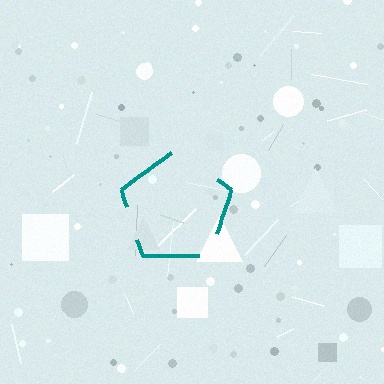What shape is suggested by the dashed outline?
The dashed outline suggests a pentagon.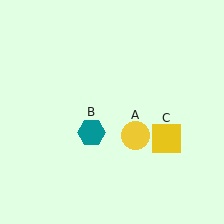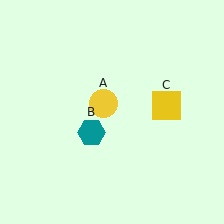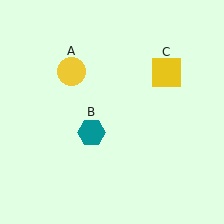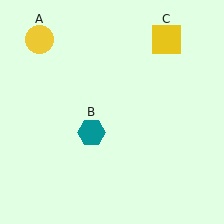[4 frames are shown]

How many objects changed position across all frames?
2 objects changed position: yellow circle (object A), yellow square (object C).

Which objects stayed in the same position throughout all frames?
Teal hexagon (object B) remained stationary.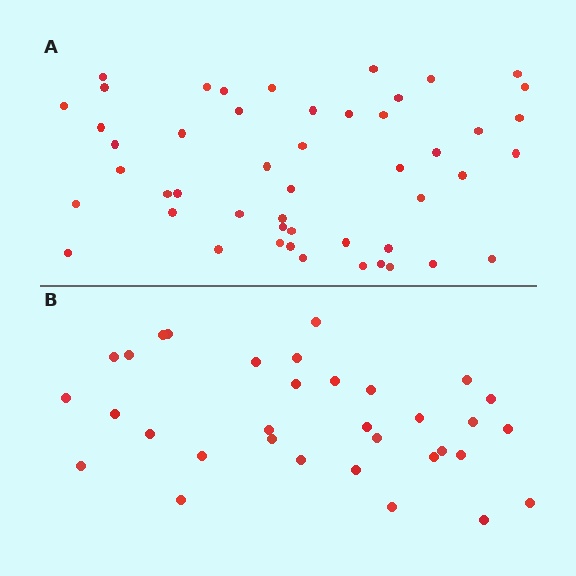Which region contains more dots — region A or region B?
Region A (the top region) has more dots.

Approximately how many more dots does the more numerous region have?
Region A has approximately 15 more dots than region B.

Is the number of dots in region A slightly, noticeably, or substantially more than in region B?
Region A has substantially more. The ratio is roughly 1.5 to 1.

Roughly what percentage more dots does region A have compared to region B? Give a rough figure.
About 50% more.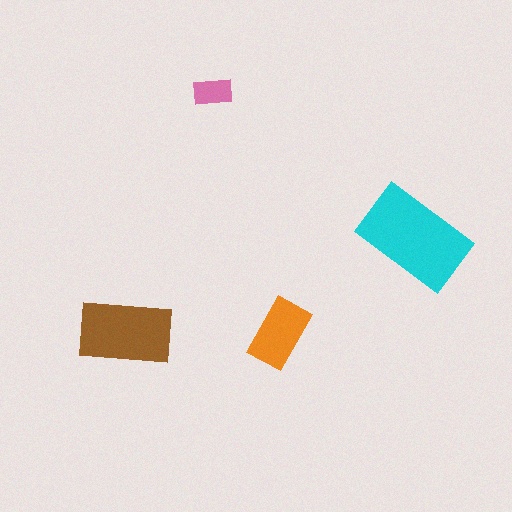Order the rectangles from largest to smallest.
the cyan one, the brown one, the orange one, the pink one.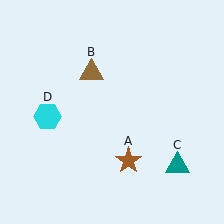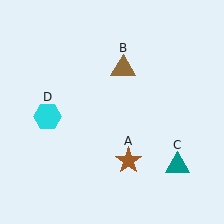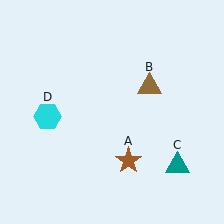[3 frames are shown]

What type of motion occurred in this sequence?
The brown triangle (object B) rotated clockwise around the center of the scene.